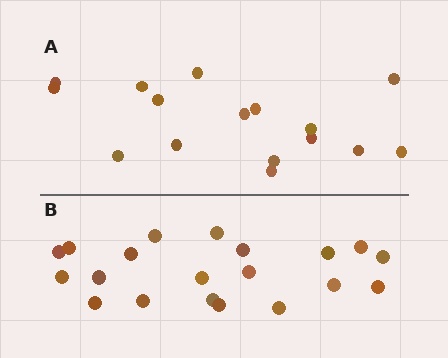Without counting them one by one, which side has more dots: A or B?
Region B (the bottom region) has more dots.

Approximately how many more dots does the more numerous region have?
Region B has about 4 more dots than region A.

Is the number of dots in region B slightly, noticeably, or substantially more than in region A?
Region B has noticeably more, but not dramatically so. The ratio is roughly 1.2 to 1.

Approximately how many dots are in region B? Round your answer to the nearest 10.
About 20 dots.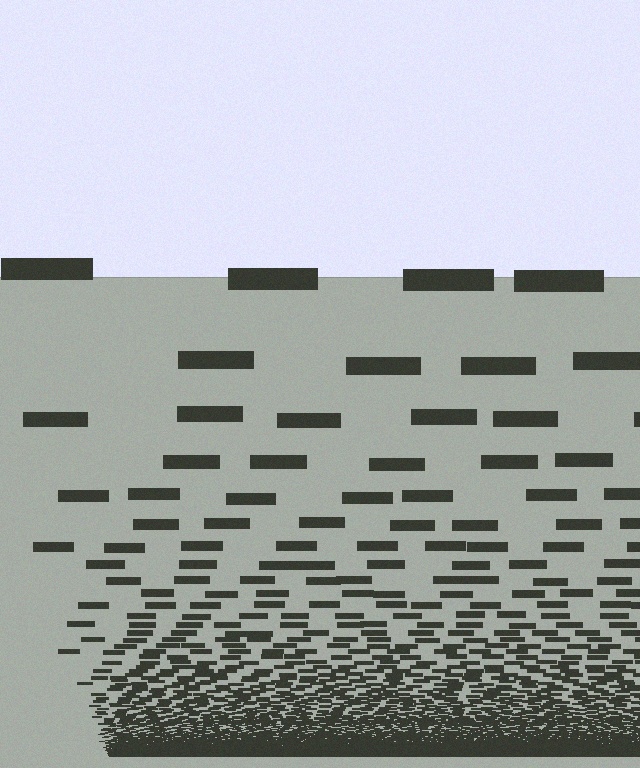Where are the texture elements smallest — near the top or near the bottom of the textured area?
Near the bottom.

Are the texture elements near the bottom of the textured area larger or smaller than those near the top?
Smaller. The gradient is inverted — elements near the bottom are smaller and denser.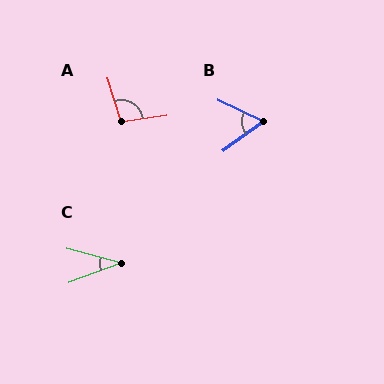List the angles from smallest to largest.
C (36°), B (62°), A (99°).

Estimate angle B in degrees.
Approximately 62 degrees.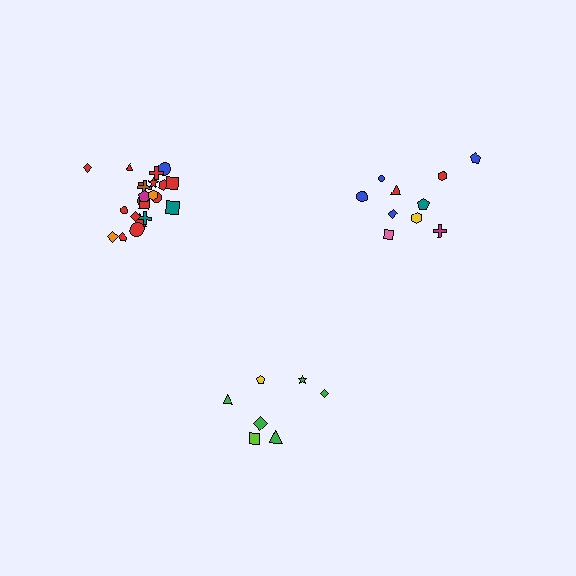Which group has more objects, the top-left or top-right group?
The top-left group.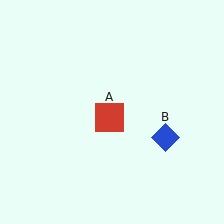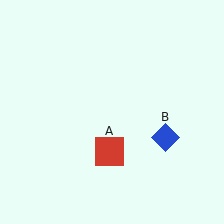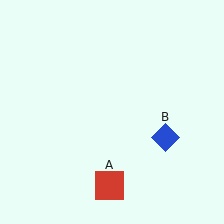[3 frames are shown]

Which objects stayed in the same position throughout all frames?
Blue diamond (object B) remained stationary.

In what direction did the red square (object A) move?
The red square (object A) moved down.